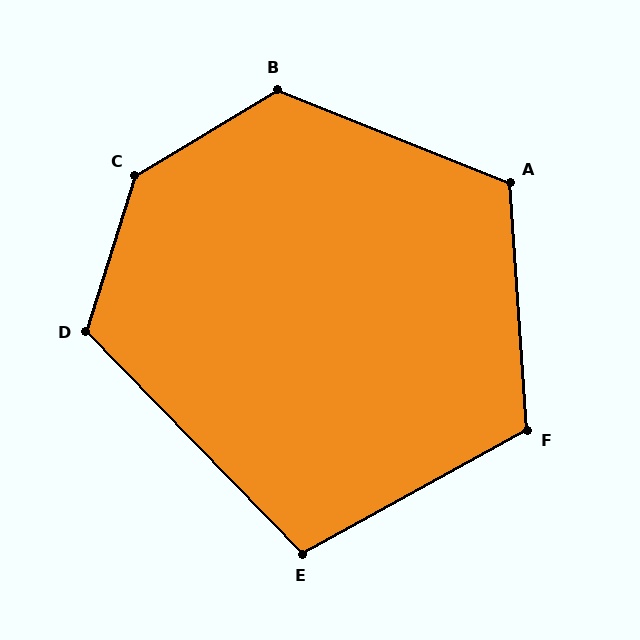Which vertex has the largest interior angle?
C, at approximately 139 degrees.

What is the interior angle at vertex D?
Approximately 118 degrees (obtuse).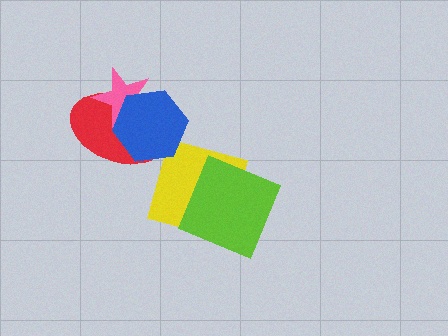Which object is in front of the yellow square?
The lime square is in front of the yellow square.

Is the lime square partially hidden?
No, no other shape covers it.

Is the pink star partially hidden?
Yes, it is partially covered by another shape.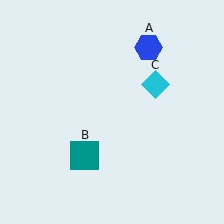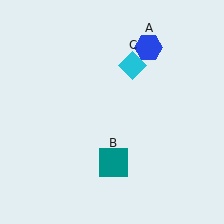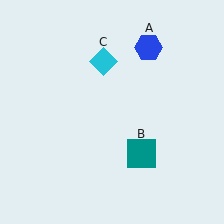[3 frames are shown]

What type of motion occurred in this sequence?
The teal square (object B), cyan diamond (object C) rotated counterclockwise around the center of the scene.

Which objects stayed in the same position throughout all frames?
Blue hexagon (object A) remained stationary.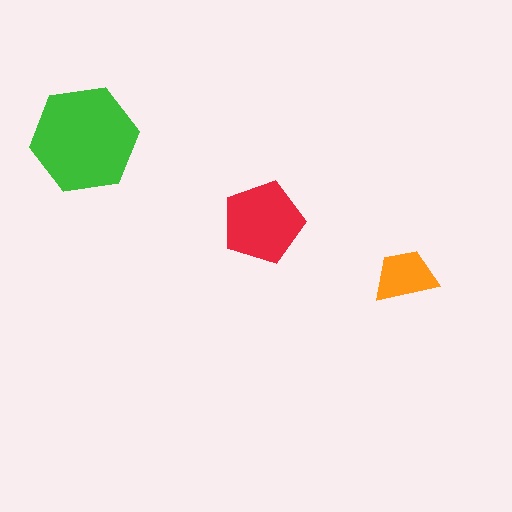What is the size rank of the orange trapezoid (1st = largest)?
3rd.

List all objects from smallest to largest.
The orange trapezoid, the red pentagon, the green hexagon.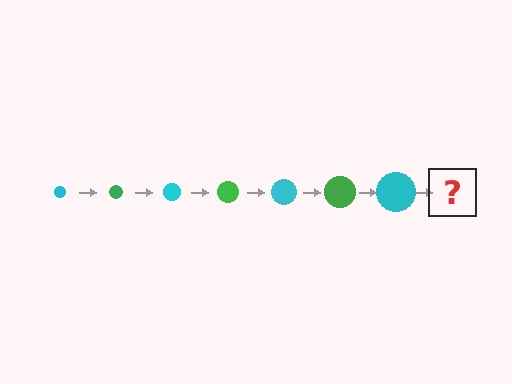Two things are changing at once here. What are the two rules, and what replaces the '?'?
The two rules are that the circle grows larger each step and the color cycles through cyan and green. The '?' should be a green circle, larger than the previous one.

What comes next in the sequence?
The next element should be a green circle, larger than the previous one.